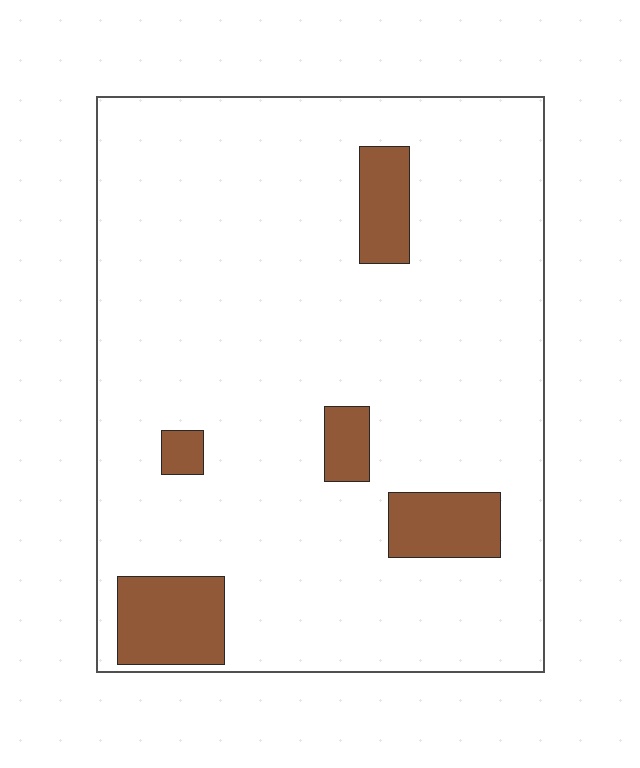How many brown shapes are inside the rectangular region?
5.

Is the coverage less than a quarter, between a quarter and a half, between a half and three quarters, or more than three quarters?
Less than a quarter.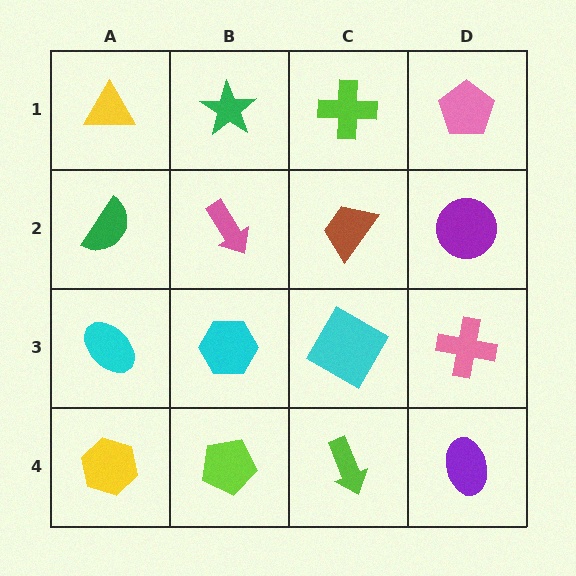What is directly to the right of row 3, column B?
A cyan square.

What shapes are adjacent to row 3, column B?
A pink arrow (row 2, column B), a lime pentagon (row 4, column B), a cyan ellipse (row 3, column A), a cyan square (row 3, column C).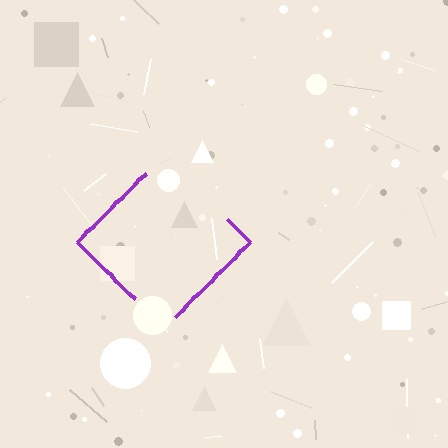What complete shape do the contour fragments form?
The contour fragments form a diamond.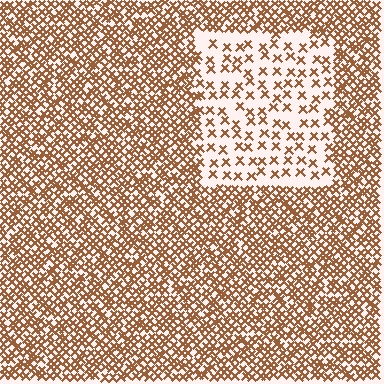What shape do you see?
I see a rectangle.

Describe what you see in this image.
The image contains small brown elements arranged at two different densities. A rectangle-shaped region is visible where the elements are less densely packed than the surrounding area.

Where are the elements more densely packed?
The elements are more densely packed outside the rectangle boundary.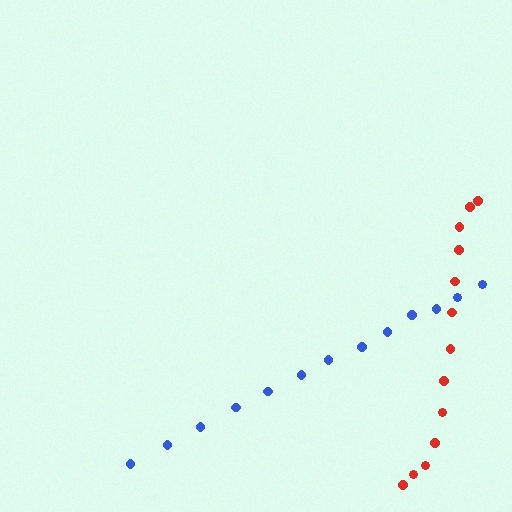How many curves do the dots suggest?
There are 2 distinct paths.